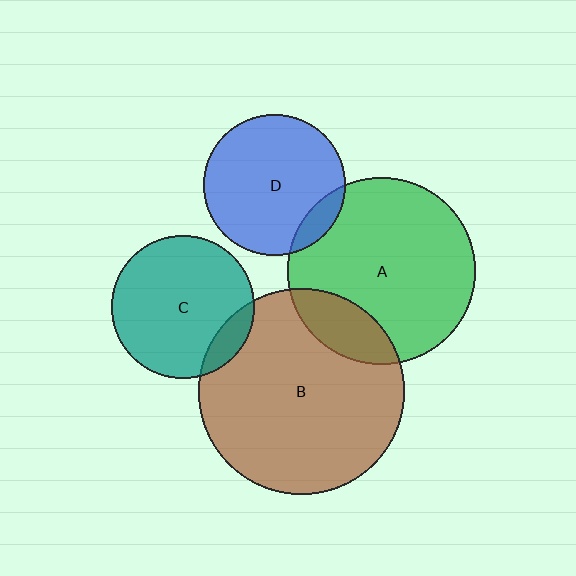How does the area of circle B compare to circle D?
Approximately 2.1 times.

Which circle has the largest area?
Circle B (brown).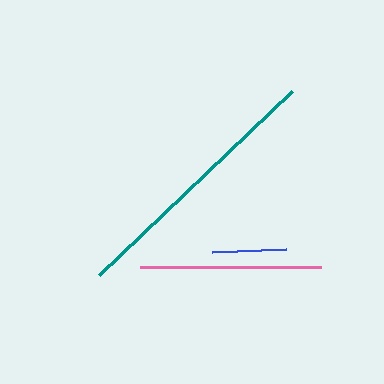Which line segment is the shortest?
The blue line is the shortest at approximately 74 pixels.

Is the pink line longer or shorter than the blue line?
The pink line is longer than the blue line.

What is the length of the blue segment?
The blue segment is approximately 74 pixels long.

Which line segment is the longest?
The teal line is the longest at approximately 266 pixels.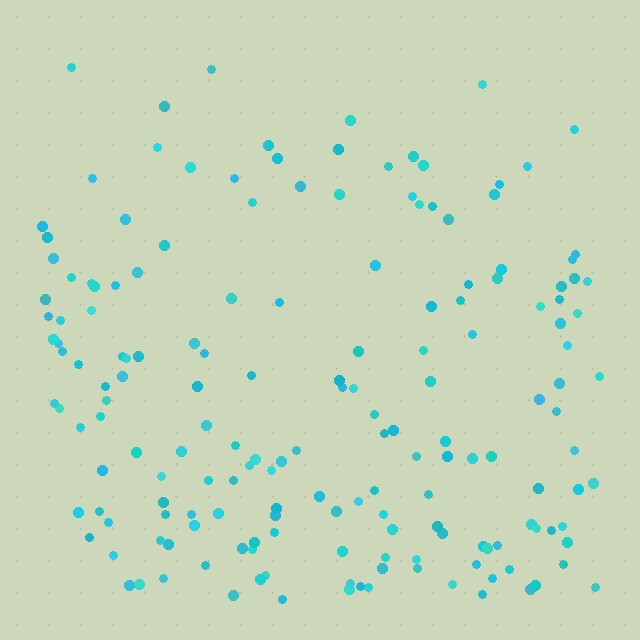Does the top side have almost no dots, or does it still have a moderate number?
Still a moderate number, just noticeably fewer than the bottom.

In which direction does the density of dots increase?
From top to bottom, with the bottom side densest.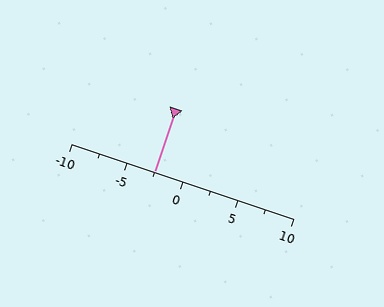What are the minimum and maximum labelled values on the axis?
The axis runs from -10 to 10.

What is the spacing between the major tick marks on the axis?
The major ticks are spaced 5 apart.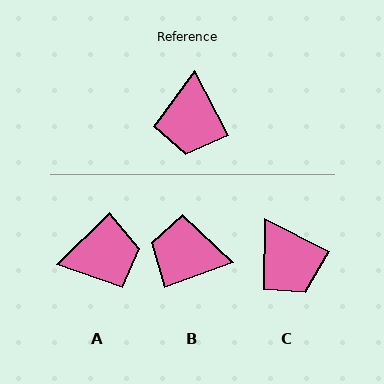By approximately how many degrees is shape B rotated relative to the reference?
Approximately 97 degrees clockwise.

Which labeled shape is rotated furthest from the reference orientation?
A, about 107 degrees away.